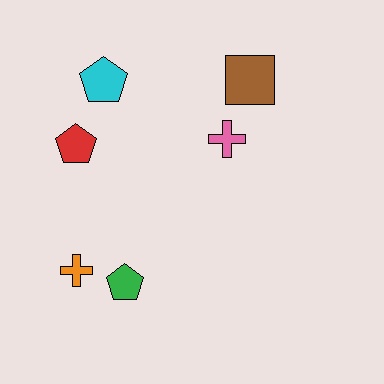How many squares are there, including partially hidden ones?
There is 1 square.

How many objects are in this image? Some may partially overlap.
There are 6 objects.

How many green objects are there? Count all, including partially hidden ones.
There is 1 green object.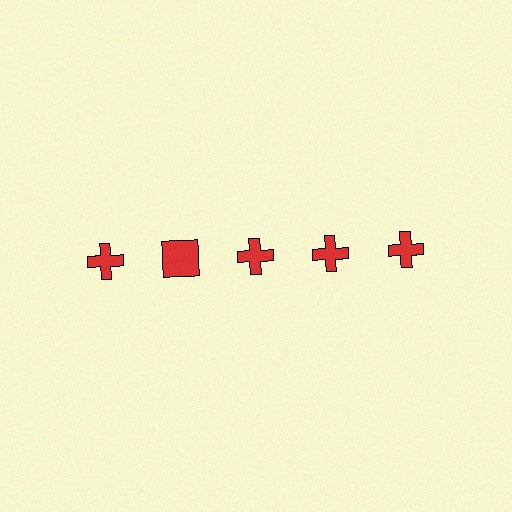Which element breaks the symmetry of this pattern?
The red square in the top row, second from left column breaks the symmetry. All other shapes are red crosses.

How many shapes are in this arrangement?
There are 5 shapes arranged in a grid pattern.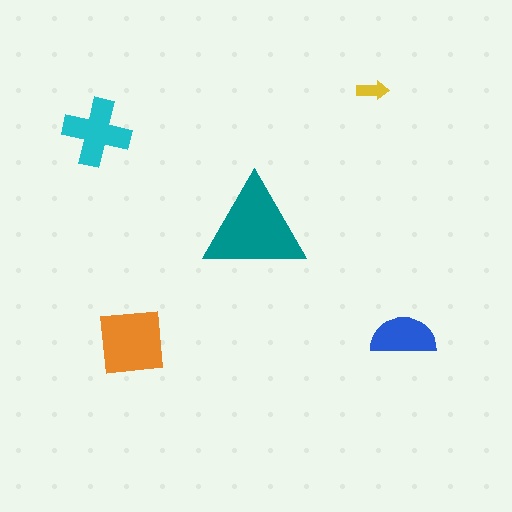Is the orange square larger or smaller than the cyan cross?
Larger.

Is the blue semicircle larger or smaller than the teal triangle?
Smaller.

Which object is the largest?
The teal triangle.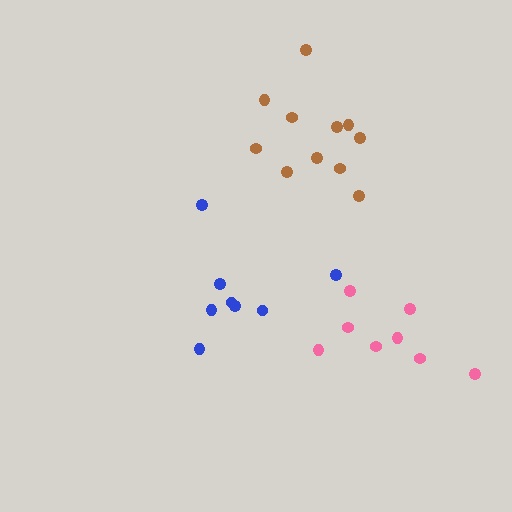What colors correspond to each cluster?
The clusters are colored: blue, pink, brown.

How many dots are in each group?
Group 1: 8 dots, Group 2: 8 dots, Group 3: 11 dots (27 total).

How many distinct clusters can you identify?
There are 3 distinct clusters.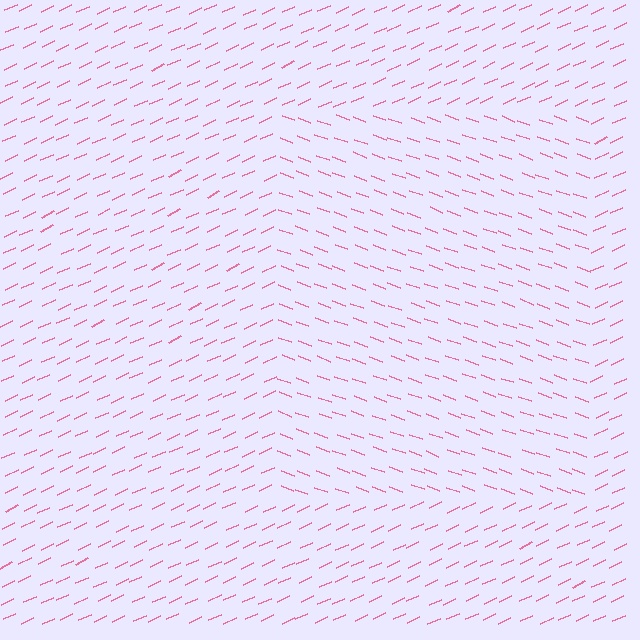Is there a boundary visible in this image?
Yes, there is a texture boundary formed by a change in line orientation.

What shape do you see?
I see a rectangle.